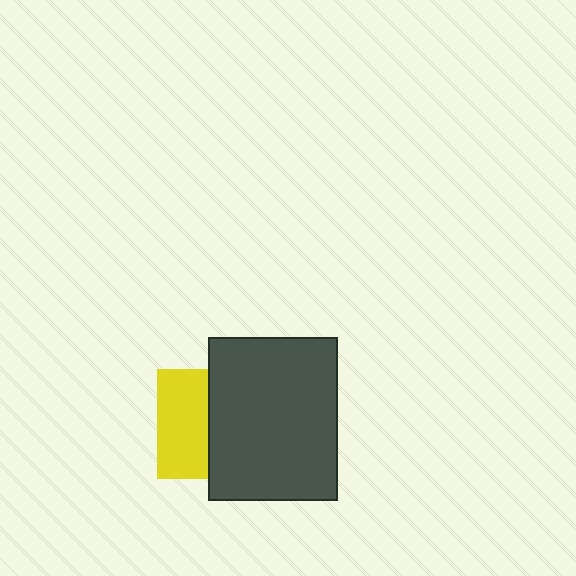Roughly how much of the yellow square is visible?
About half of it is visible (roughly 46%).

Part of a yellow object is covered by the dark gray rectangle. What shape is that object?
It is a square.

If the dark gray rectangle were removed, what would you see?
You would see the complete yellow square.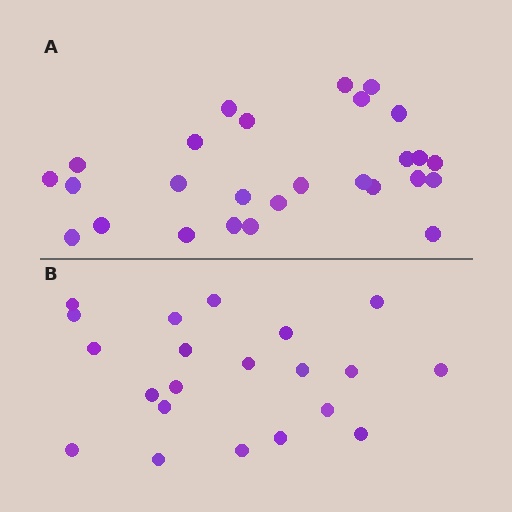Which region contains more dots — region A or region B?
Region A (the top region) has more dots.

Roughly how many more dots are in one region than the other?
Region A has about 6 more dots than region B.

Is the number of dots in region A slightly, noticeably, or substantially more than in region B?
Region A has noticeably more, but not dramatically so. The ratio is roughly 1.3 to 1.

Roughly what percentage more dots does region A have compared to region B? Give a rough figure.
About 30% more.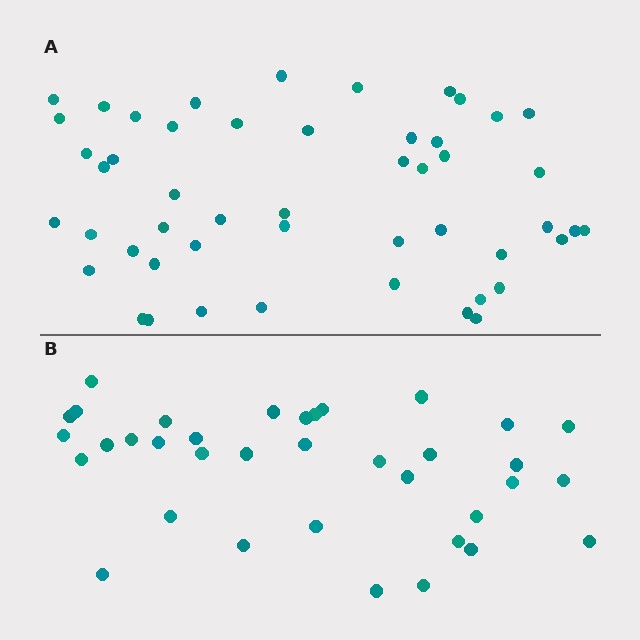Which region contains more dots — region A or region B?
Region A (the top region) has more dots.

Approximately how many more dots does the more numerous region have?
Region A has approximately 15 more dots than region B.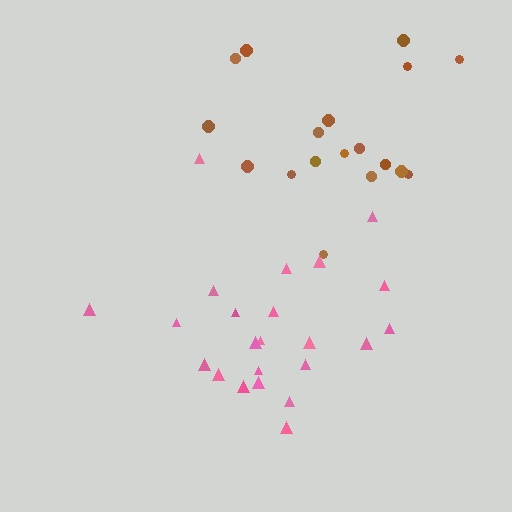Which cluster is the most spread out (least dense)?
Brown.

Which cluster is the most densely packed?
Pink.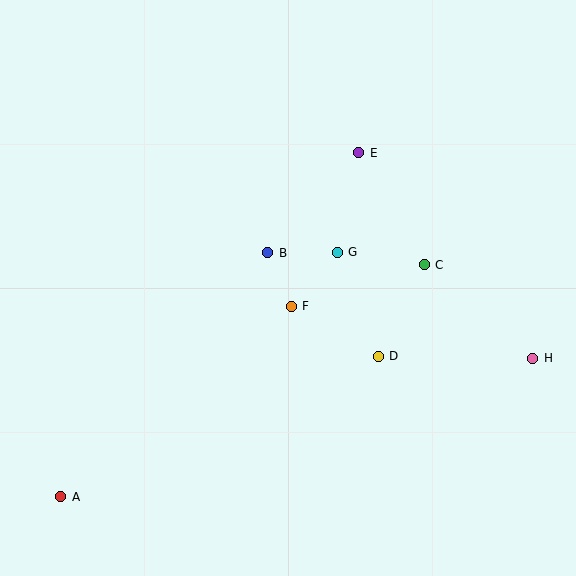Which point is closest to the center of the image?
Point F at (291, 306) is closest to the center.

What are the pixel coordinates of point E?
Point E is at (359, 153).